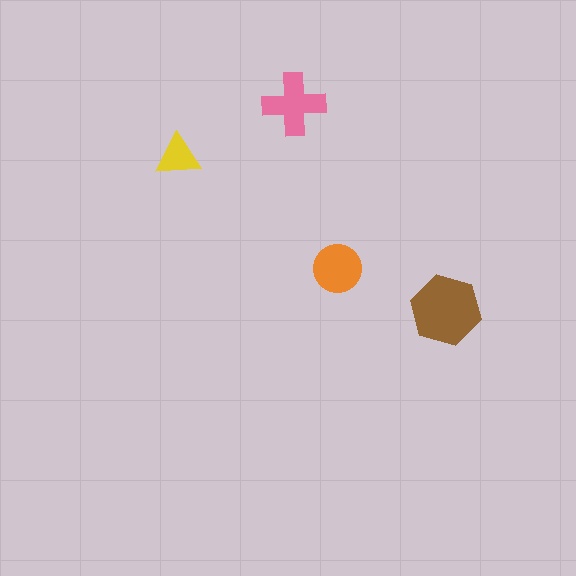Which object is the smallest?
The yellow triangle.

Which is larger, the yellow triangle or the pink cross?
The pink cross.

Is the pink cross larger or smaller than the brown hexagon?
Smaller.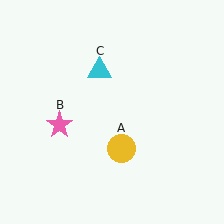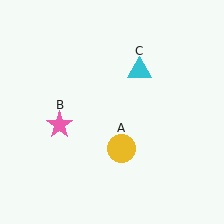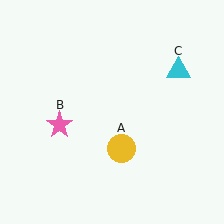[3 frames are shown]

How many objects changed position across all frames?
1 object changed position: cyan triangle (object C).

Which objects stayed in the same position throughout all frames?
Yellow circle (object A) and pink star (object B) remained stationary.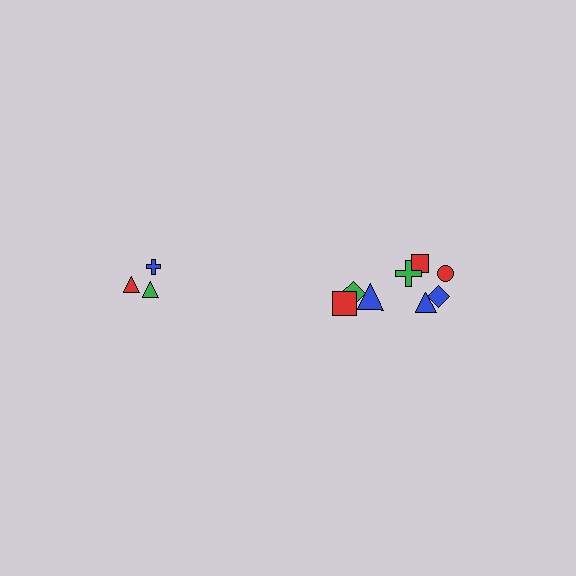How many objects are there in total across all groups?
There are 11 objects.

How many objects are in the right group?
There are 8 objects.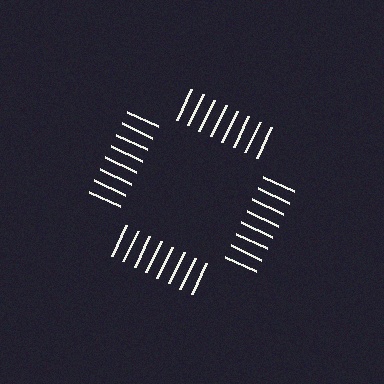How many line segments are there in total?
32 — 8 along each of the 4 edges.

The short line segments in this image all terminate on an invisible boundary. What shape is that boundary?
An illusory square — the line segments terminate on its edges but no continuous stroke is drawn.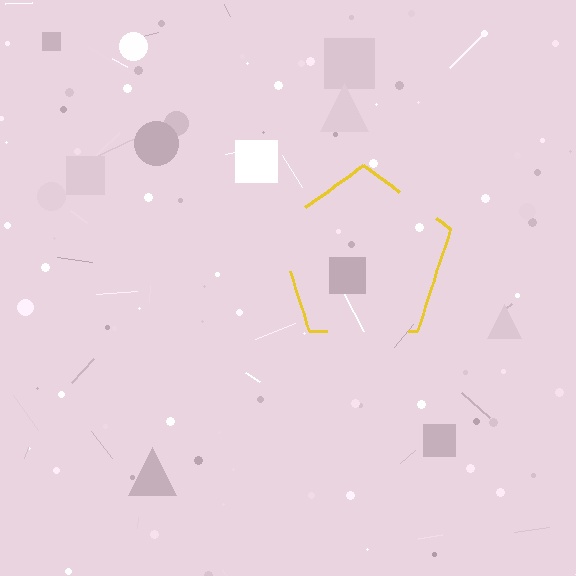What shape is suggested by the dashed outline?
The dashed outline suggests a pentagon.